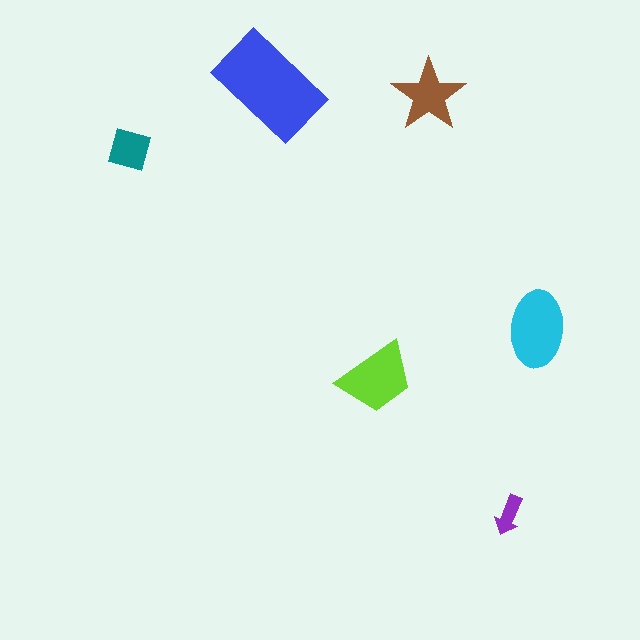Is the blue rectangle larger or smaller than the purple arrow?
Larger.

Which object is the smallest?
The purple arrow.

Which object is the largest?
The blue rectangle.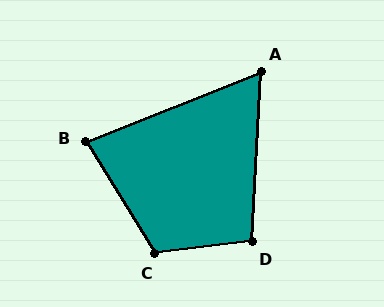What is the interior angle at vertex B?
Approximately 80 degrees (acute).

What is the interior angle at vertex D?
Approximately 100 degrees (obtuse).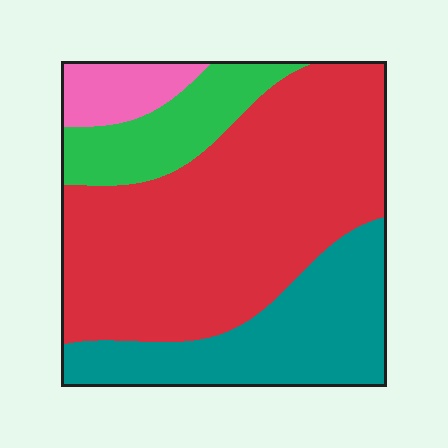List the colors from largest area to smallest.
From largest to smallest: red, teal, green, pink.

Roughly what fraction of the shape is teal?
Teal covers about 25% of the shape.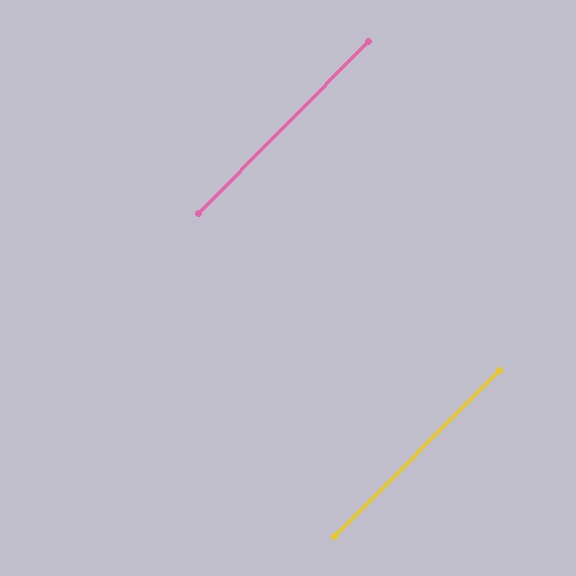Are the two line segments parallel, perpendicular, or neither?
Parallel — their directions differ by only 0.2°.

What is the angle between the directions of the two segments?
Approximately 0 degrees.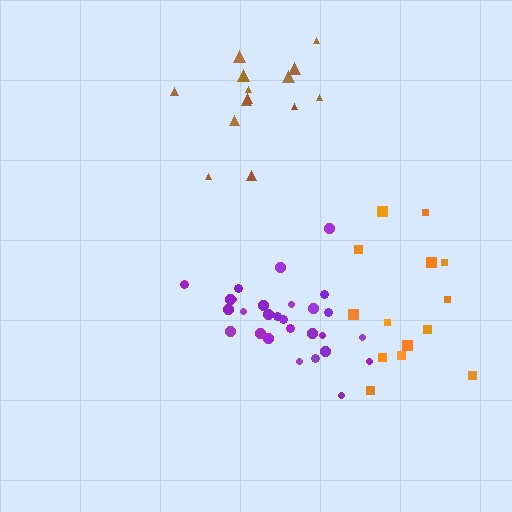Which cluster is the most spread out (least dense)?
Orange.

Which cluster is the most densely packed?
Purple.